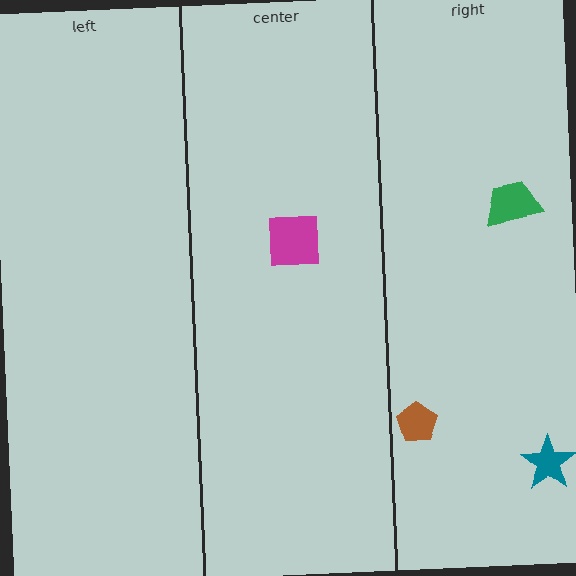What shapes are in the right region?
The green trapezoid, the brown pentagon, the teal star.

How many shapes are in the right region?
3.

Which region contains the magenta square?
The center region.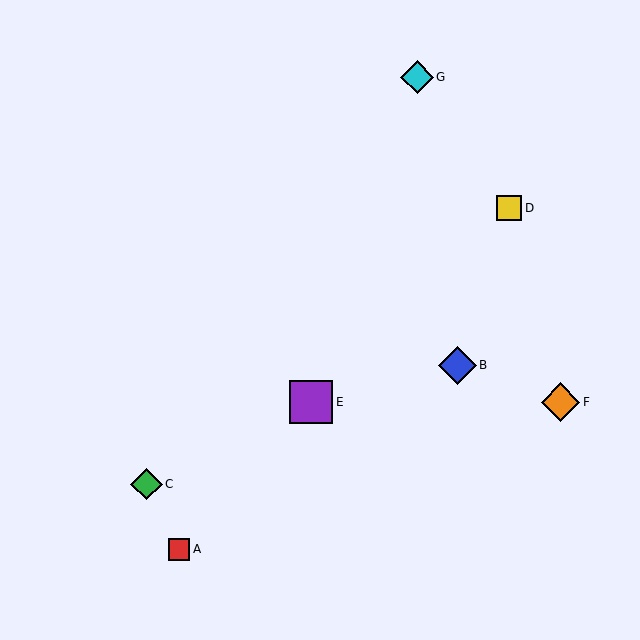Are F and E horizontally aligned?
Yes, both are at y≈402.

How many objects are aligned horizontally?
2 objects (E, F) are aligned horizontally.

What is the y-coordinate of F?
Object F is at y≈402.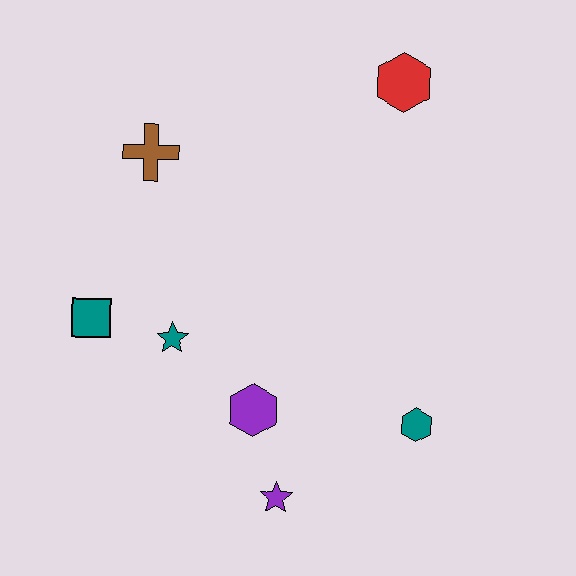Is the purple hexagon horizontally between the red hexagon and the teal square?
Yes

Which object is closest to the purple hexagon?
The purple star is closest to the purple hexagon.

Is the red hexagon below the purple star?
No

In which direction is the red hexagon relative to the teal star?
The red hexagon is above the teal star.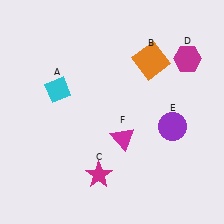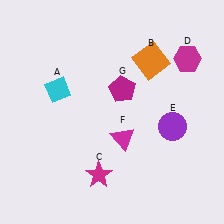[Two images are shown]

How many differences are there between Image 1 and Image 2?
There is 1 difference between the two images.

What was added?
A magenta pentagon (G) was added in Image 2.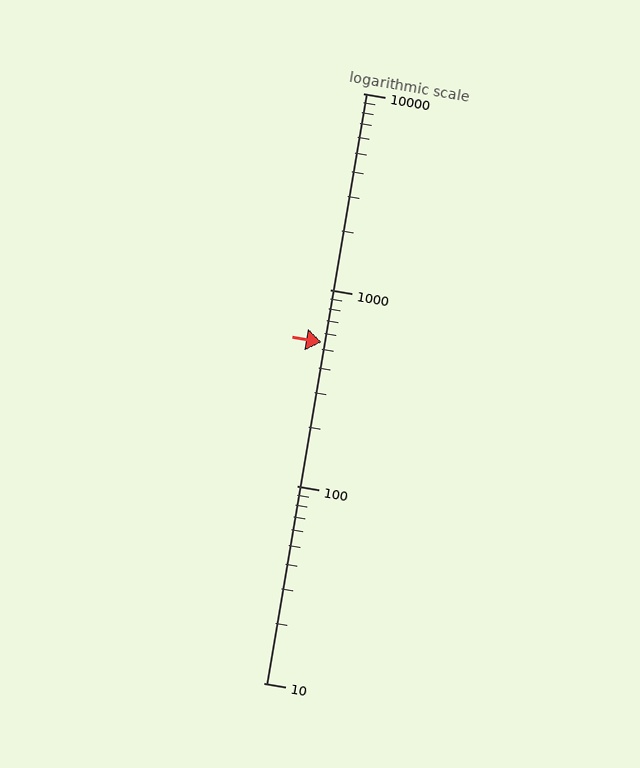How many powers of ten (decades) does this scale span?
The scale spans 3 decades, from 10 to 10000.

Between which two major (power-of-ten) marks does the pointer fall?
The pointer is between 100 and 1000.